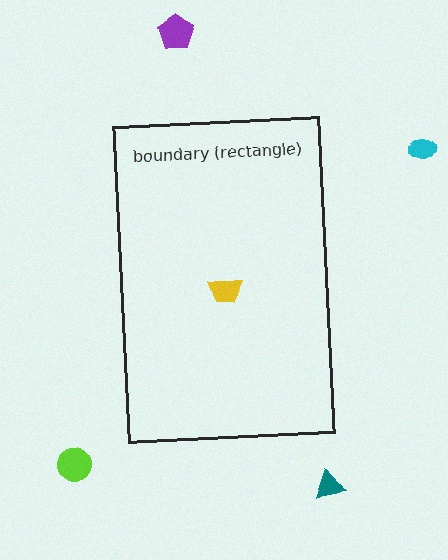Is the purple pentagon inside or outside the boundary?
Outside.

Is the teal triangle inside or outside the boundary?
Outside.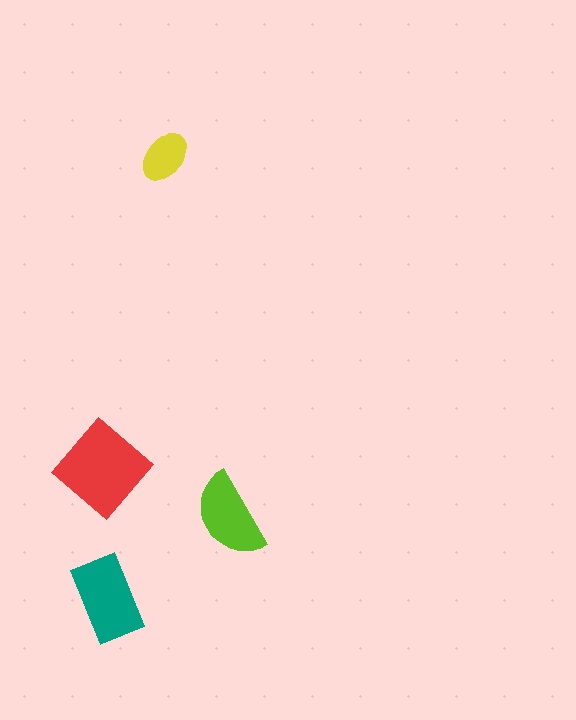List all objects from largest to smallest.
The red diamond, the teal rectangle, the lime semicircle, the yellow ellipse.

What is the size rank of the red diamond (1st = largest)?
1st.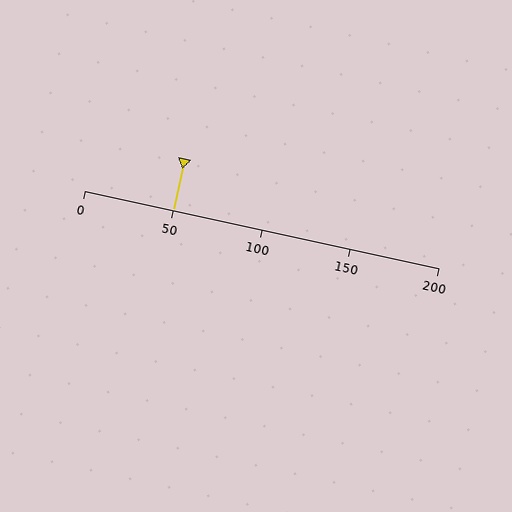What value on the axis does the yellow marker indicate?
The marker indicates approximately 50.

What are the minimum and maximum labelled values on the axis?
The axis runs from 0 to 200.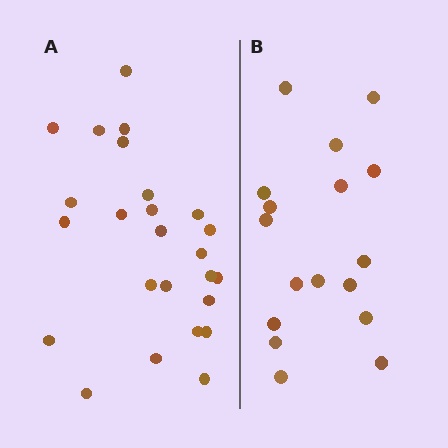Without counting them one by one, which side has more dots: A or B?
Region A (the left region) has more dots.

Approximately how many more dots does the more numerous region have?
Region A has roughly 8 or so more dots than region B.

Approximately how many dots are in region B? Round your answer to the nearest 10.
About 20 dots. (The exact count is 17, which rounds to 20.)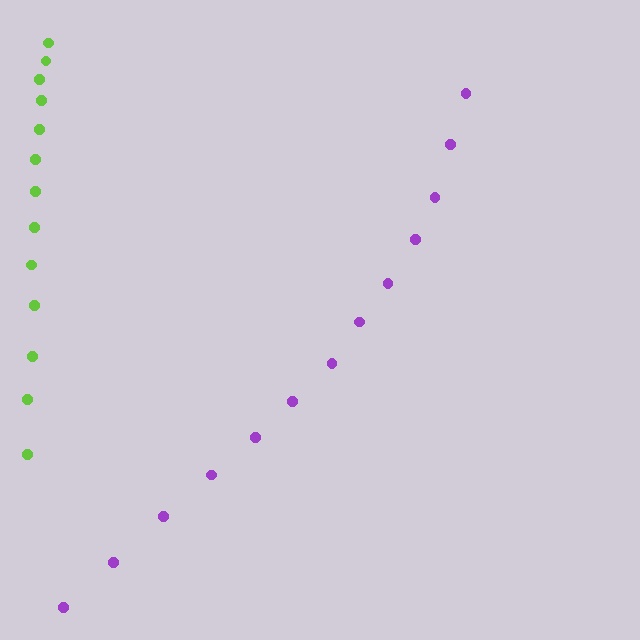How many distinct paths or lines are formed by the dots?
There are 2 distinct paths.